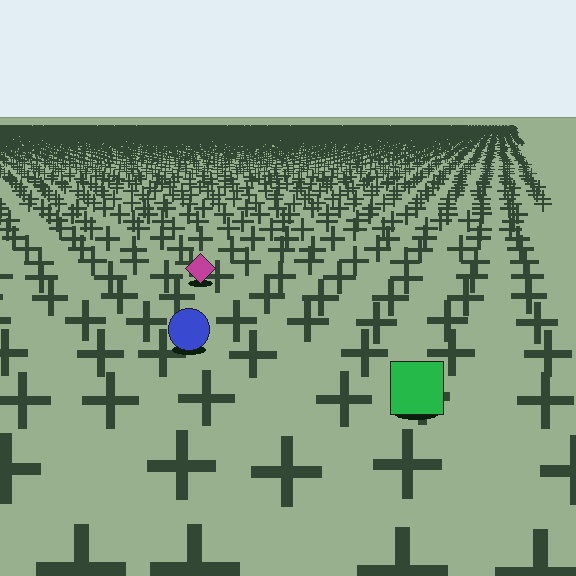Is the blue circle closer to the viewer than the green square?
No. The green square is closer — you can tell from the texture gradient: the ground texture is coarser near it.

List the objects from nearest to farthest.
From nearest to farthest: the green square, the blue circle, the magenta diamond.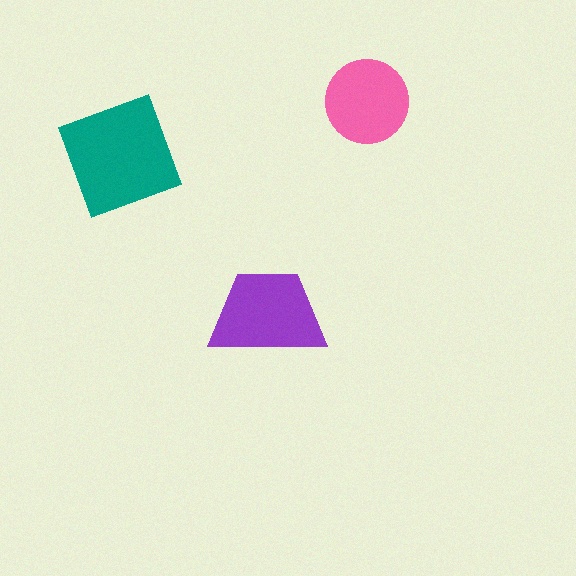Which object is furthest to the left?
The teal square is leftmost.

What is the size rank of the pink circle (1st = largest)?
3rd.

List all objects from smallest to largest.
The pink circle, the purple trapezoid, the teal square.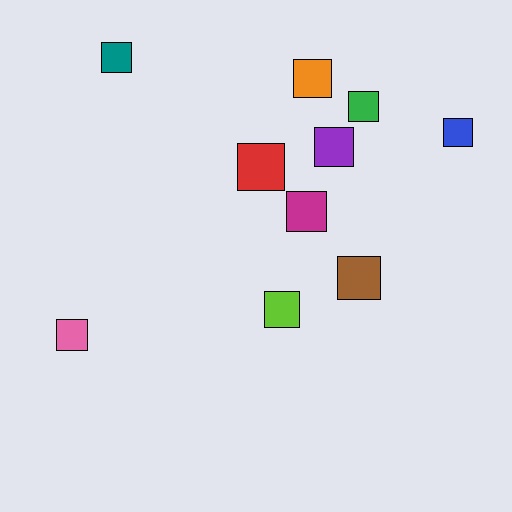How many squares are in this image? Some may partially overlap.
There are 10 squares.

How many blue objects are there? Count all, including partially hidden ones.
There is 1 blue object.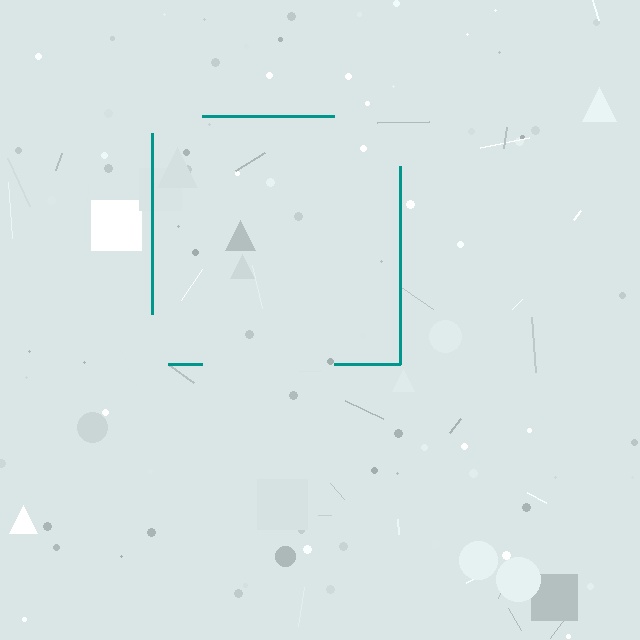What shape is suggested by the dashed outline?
The dashed outline suggests a square.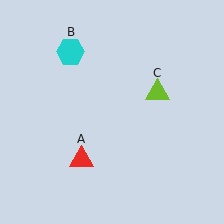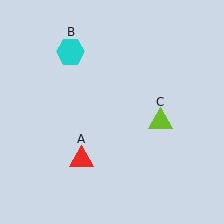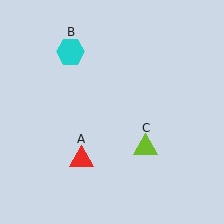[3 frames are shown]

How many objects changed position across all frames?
1 object changed position: lime triangle (object C).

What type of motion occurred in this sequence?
The lime triangle (object C) rotated clockwise around the center of the scene.